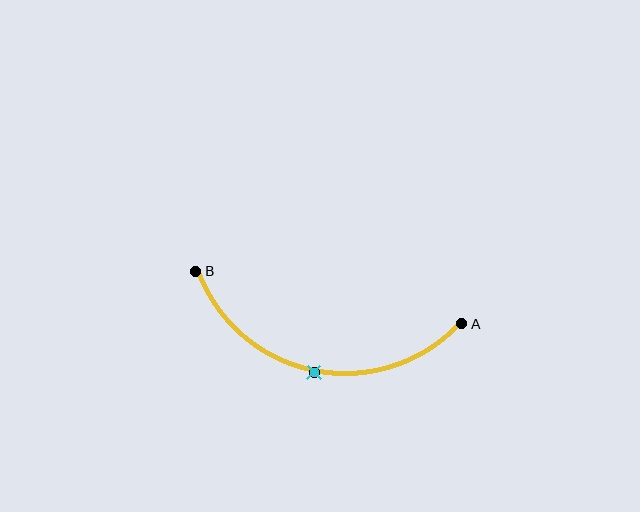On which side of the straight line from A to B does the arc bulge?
The arc bulges below the straight line connecting A and B.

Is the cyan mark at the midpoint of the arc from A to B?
Yes. The cyan mark lies on the arc at equal arc-length from both A and B — it is the arc midpoint.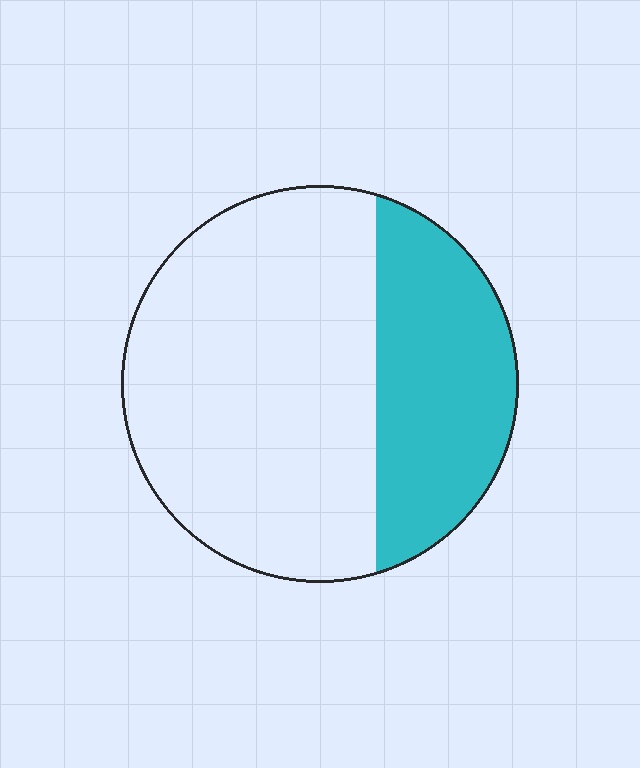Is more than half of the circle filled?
No.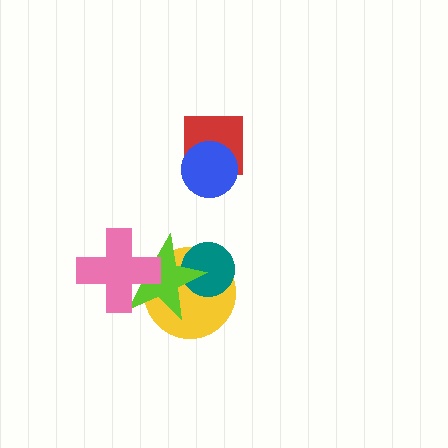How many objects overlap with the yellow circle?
3 objects overlap with the yellow circle.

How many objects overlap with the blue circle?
1 object overlaps with the blue circle.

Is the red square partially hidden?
Yes, it is partially covered by another shape.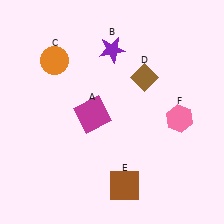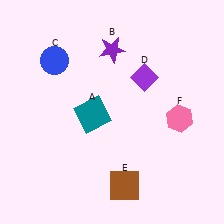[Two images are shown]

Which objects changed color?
A changed from magenta to teal. C changed from orange to blue. D changed from brown to purple.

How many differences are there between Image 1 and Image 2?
There are 3 differences between the two images.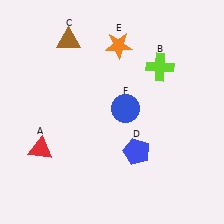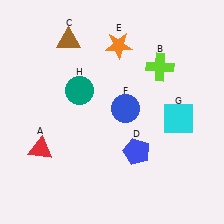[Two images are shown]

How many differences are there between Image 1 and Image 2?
There are 2 differences between the two images.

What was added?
A cyan square (G), a teal circle (H) were added in Image 2.